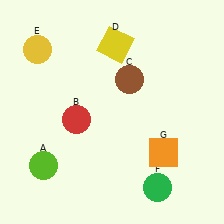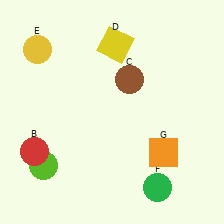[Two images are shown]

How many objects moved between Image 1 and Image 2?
1 object moved between the two images.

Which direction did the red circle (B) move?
The red circle (B) moved left.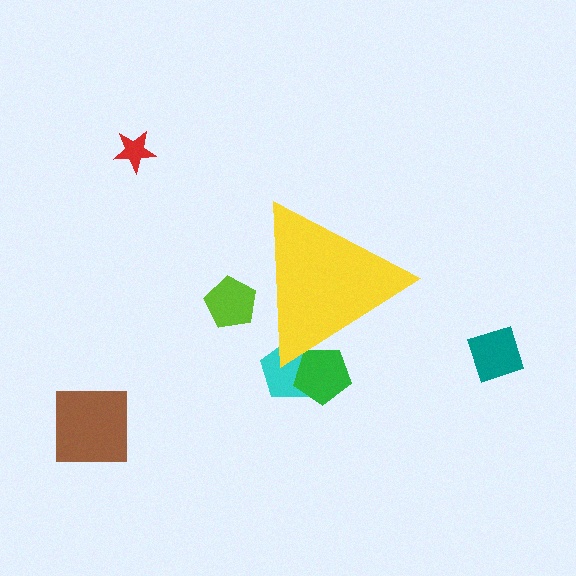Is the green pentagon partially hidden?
Yes, the green pentagon is partially hidden behind the yellow triangle.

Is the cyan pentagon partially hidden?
Yes, the cyan pentagon is partially hidden behind the yellow triangle.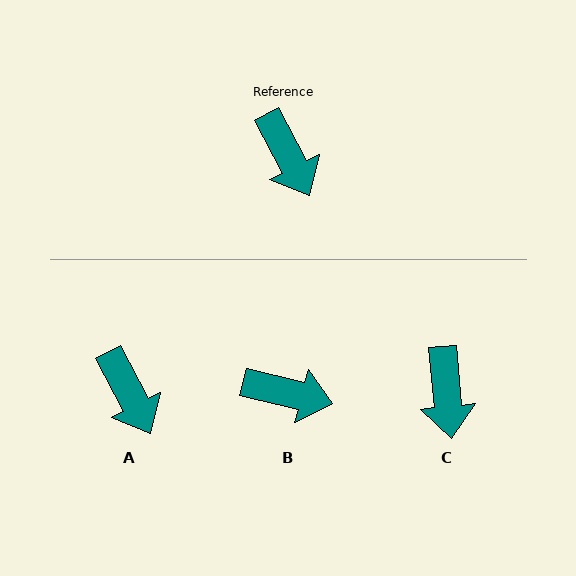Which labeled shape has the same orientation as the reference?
A.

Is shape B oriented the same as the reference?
No, it is off by about 49 degrees.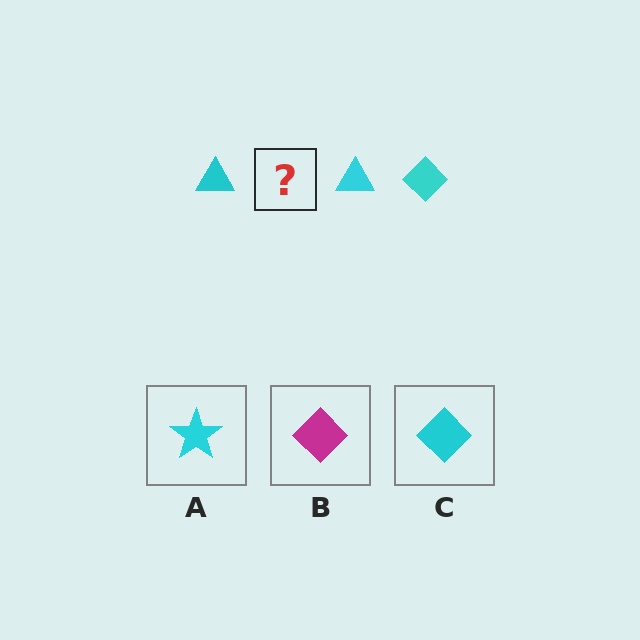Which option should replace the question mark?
Option C.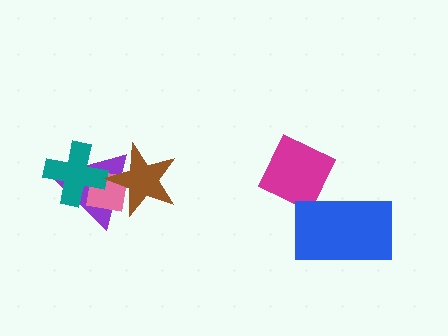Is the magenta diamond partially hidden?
Yes, it is partially covered by another shape.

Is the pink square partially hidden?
Yes, it is partially covered by another shape.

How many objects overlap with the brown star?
2 objects overlap with the brown star.